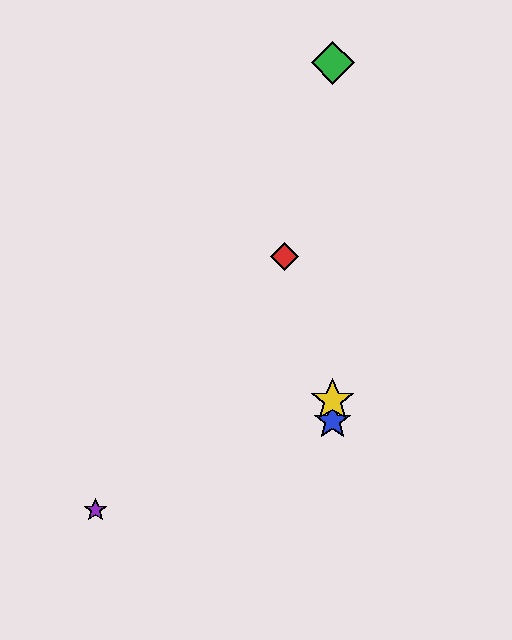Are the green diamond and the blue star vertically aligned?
Yes, both are at x≈333.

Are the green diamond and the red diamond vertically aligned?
No, the green diamond is at x≈333 and the red diamond is at x≈284.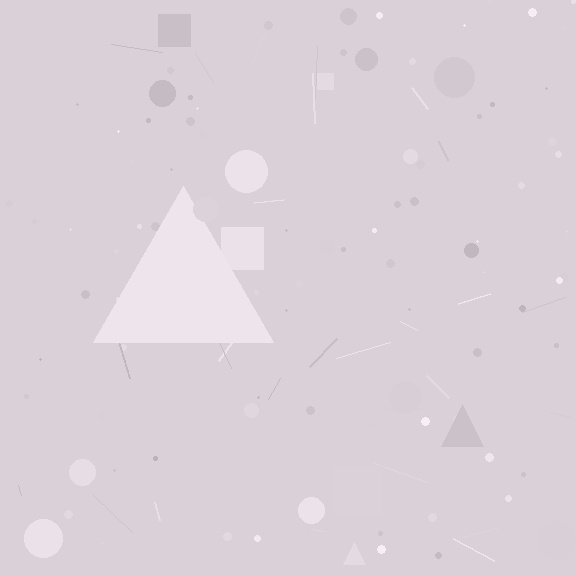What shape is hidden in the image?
A triangle is hidden in the image.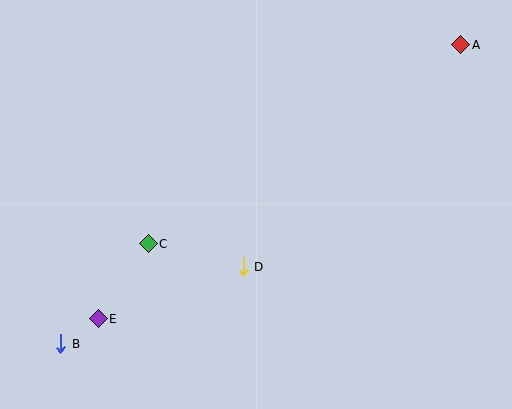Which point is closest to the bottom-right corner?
Point D is closest to the bottom-right corner.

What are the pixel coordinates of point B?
Point B is at (61, 344).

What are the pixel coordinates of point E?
Point E is at (98, 319).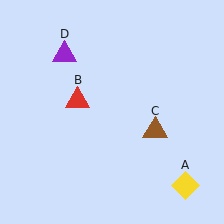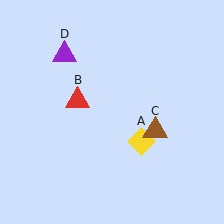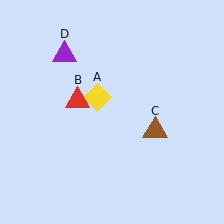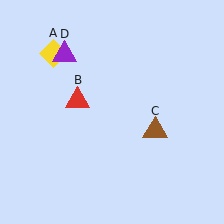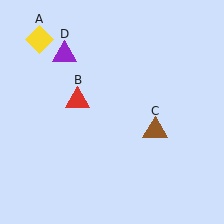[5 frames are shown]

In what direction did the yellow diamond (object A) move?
The yellow diamond (object A) moved up and to the left.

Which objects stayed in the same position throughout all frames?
Red triangle (object B) and brown triangle (object C) and purple triangle (object D) remained stationary.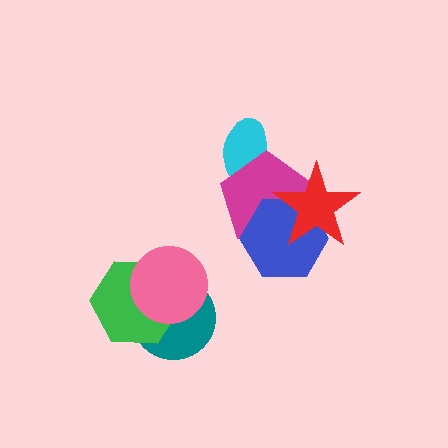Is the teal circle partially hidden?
Yes, it is partially covered by another shape.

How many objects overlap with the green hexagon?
2 objects overlap with the green hexagon.